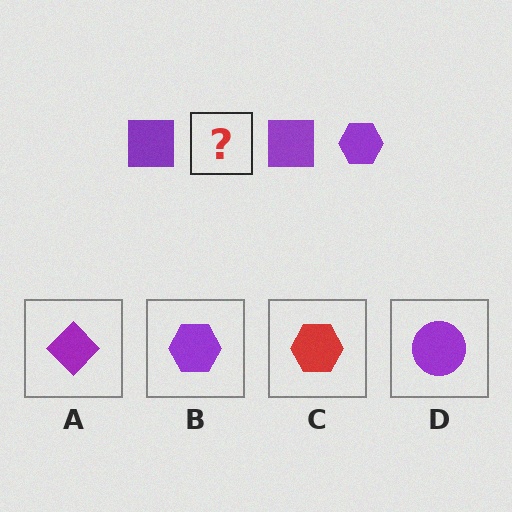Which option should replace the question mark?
Option B.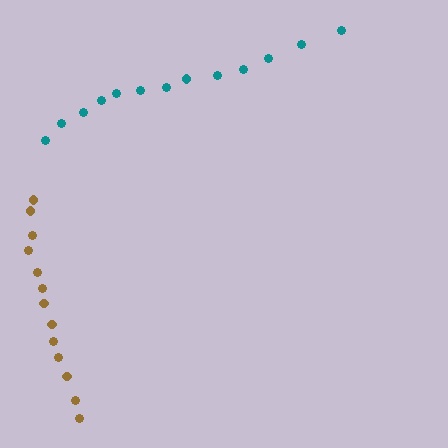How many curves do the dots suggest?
There are 2 distinct paths.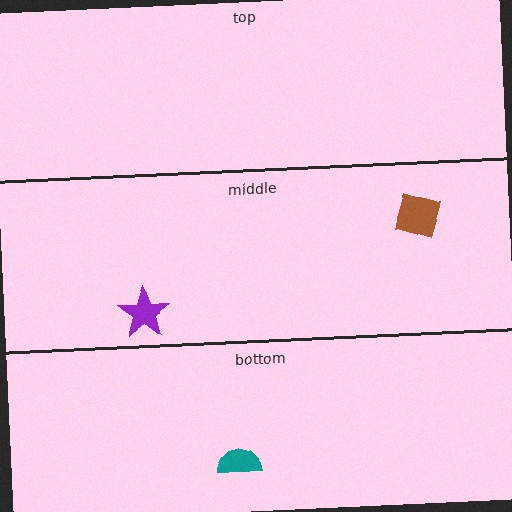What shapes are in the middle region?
The purple star, the brown diamond.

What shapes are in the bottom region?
The teal semicircle.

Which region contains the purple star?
The middle region.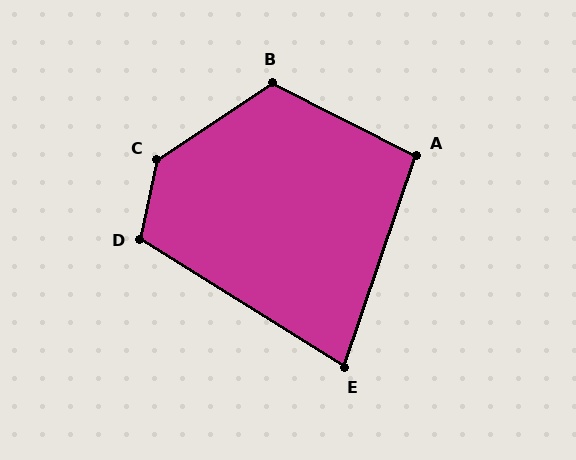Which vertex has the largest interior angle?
C, at approximately 136 degrees.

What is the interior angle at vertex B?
Approximately 119 degrees (obtuse).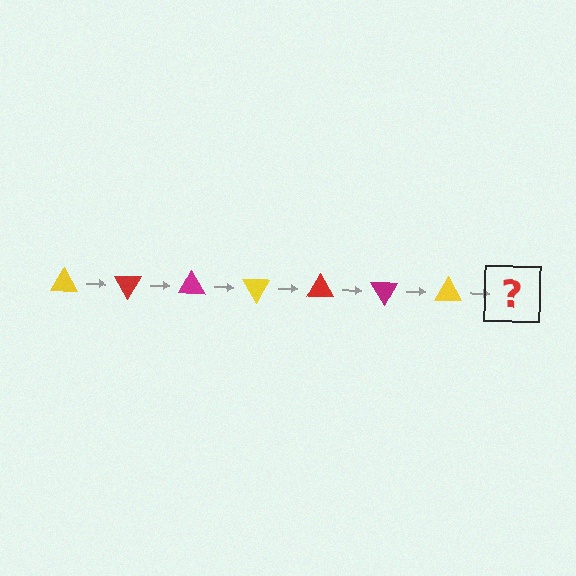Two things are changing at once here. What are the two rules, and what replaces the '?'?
The two rules are that it rotates 60 degrees each step and the color cycles through yellow, red, and magenta. The '?' should be a red triangle, rotated 420 degrees from the start.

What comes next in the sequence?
The next element should be a red triangle, rotated 420 degrees from the start.